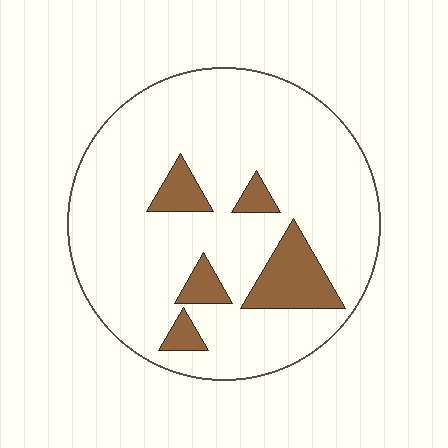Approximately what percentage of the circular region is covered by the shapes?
Approximately 15%.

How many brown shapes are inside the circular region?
5.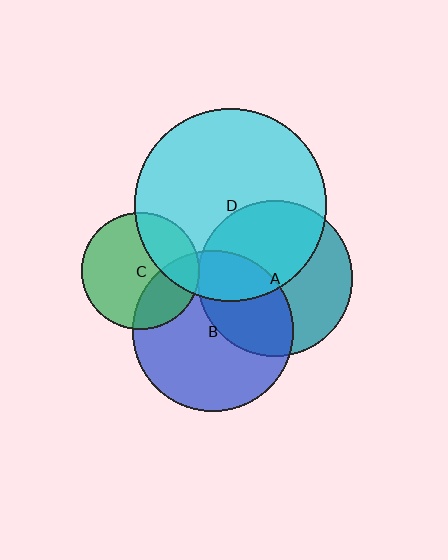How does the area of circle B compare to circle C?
Approximately 1.9 times.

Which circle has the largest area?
Circle D (cyan).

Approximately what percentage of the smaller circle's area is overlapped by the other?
Approximately 20%.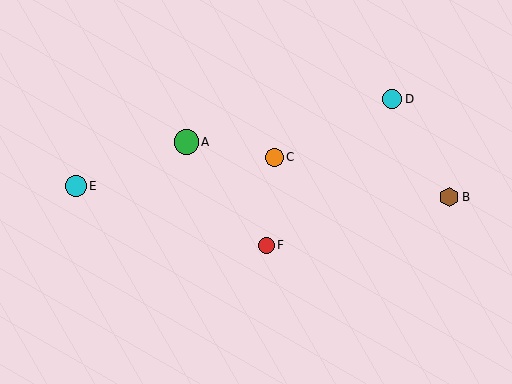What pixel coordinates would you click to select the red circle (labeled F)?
Click at (266, 245) to select the red circle F.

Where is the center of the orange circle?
The center of the orange circle is at (274, 157).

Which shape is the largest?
The green circle (labeled A) is the largest.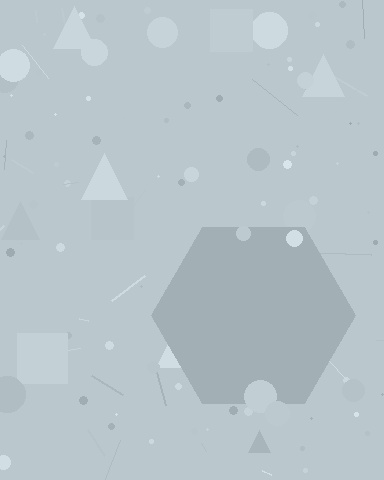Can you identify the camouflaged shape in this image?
The camouflaged shape is a hexagon.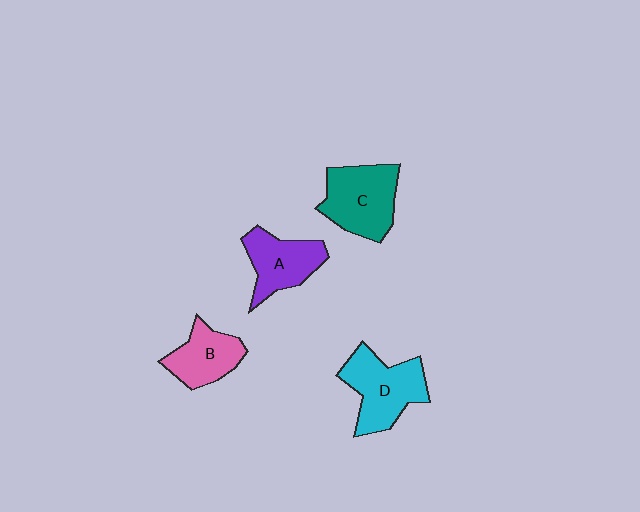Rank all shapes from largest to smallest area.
From largest to smallest: C (teal), D (cyan), A (purple), B (pink).